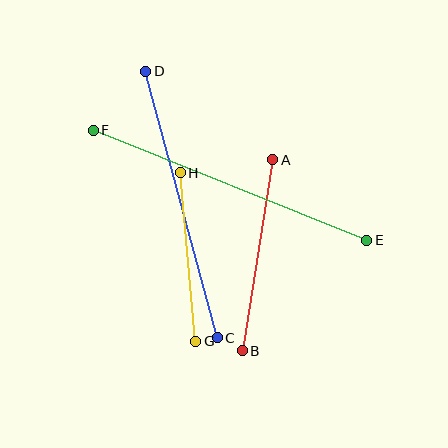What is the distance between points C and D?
The distance is approximately 276 pixels.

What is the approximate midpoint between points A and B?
The midpoint is at approximately (258, 255) pixels.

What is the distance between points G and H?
The distance is approximately 169 pixels.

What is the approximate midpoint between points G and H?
The midpoint is at approximately (188, 257) pixels.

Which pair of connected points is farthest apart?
Points E and F are farthest apart.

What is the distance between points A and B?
The distance is approximately 194 pixels.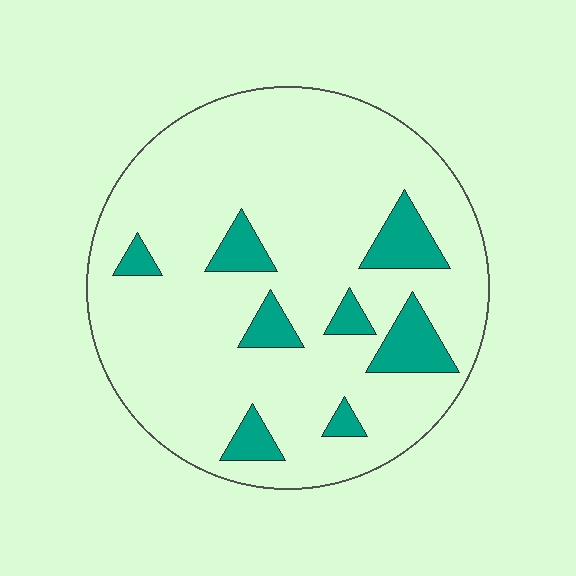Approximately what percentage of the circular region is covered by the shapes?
Approximately 15%.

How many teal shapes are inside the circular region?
8.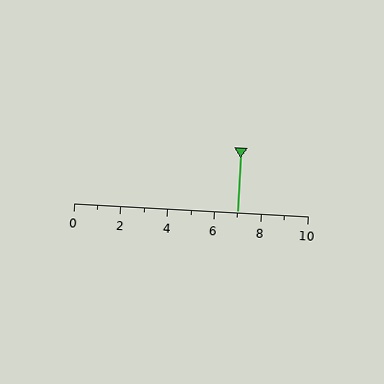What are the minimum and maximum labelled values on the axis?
The axis runs from 0 to 10.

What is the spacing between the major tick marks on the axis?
The major ticks are spaced 2 apart.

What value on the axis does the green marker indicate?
The marker indicates approximately 7.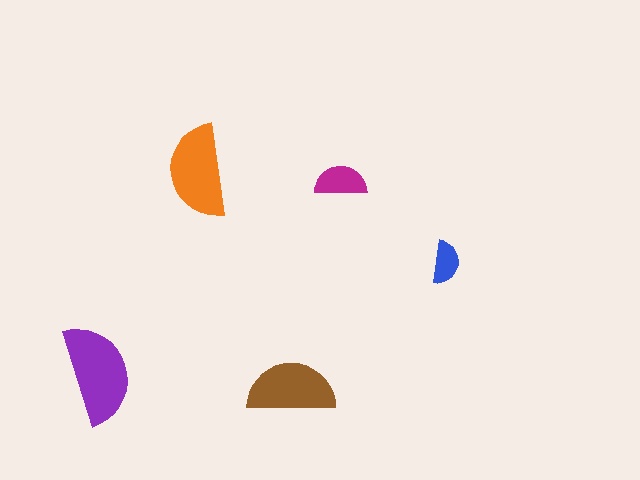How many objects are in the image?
There are 5 objects in the image.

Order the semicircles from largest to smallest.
the purple one, the orange one, the brown one, the magenta one, the blue one.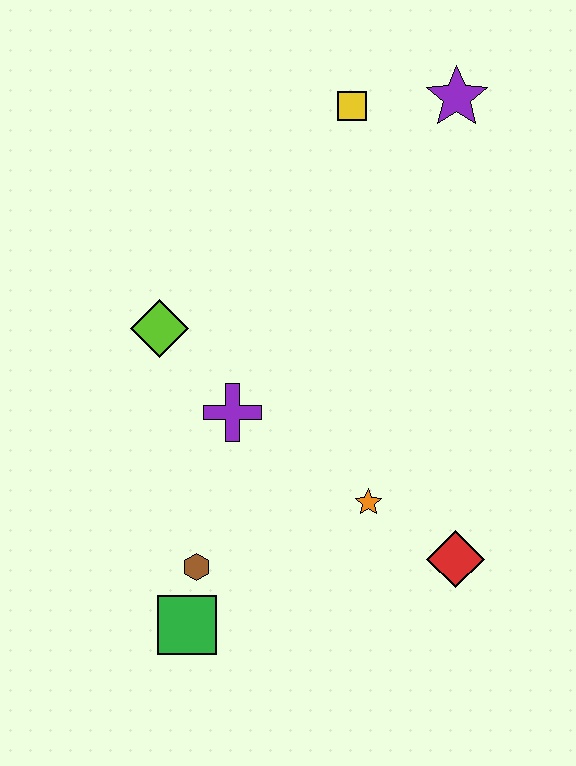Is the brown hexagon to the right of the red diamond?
No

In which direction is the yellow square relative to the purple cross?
The yellow square is above the purple cross.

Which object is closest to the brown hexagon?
The green square is closest to the brown hexagon.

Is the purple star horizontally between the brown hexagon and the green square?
No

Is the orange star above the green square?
Yes